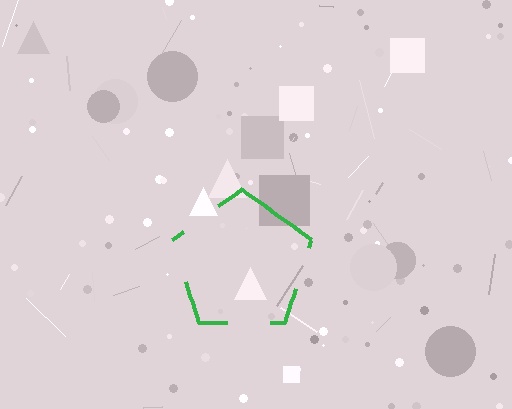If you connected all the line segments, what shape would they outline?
They would outline a pentagon.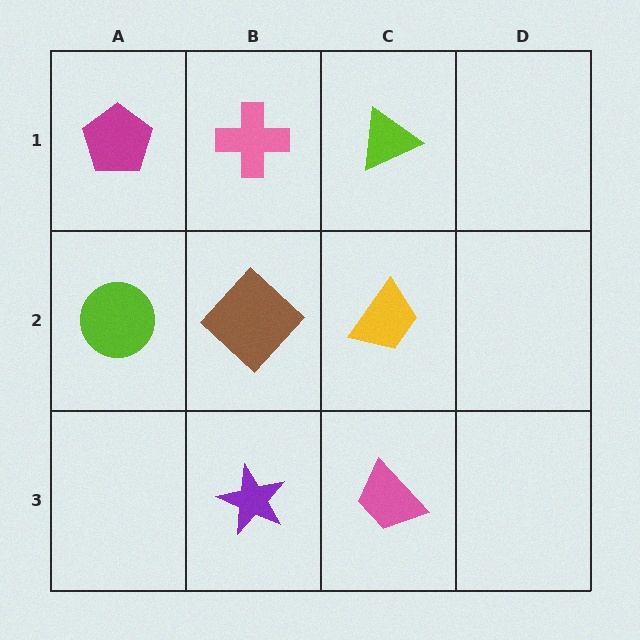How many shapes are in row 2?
3 shapes.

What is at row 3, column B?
A purple star.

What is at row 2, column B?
A brown diamond.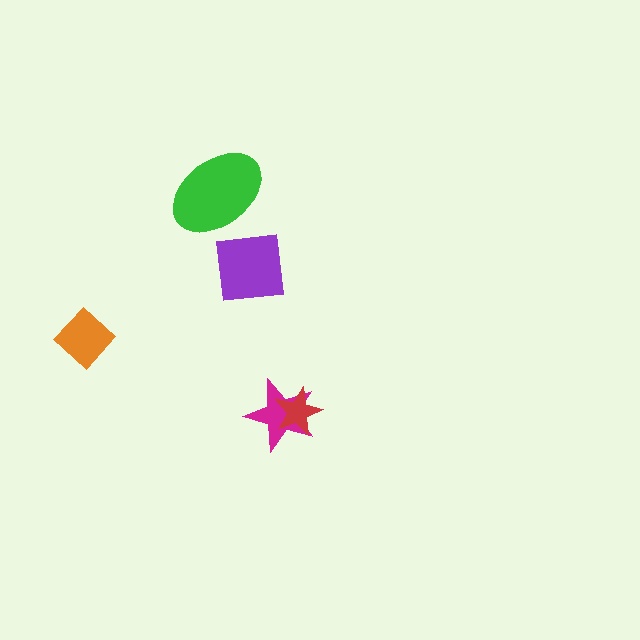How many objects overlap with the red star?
1 object overlaps with the red star.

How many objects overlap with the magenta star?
1 object overlaps with the magenta star.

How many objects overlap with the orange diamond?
0 objects overlap with the orange diamond.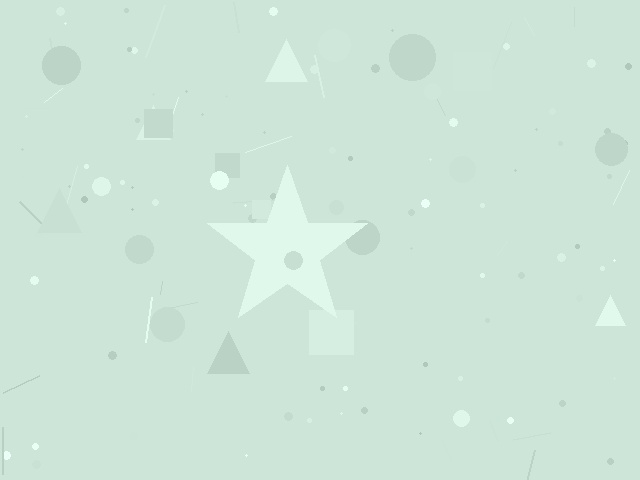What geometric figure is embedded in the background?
A star is embedded in the background.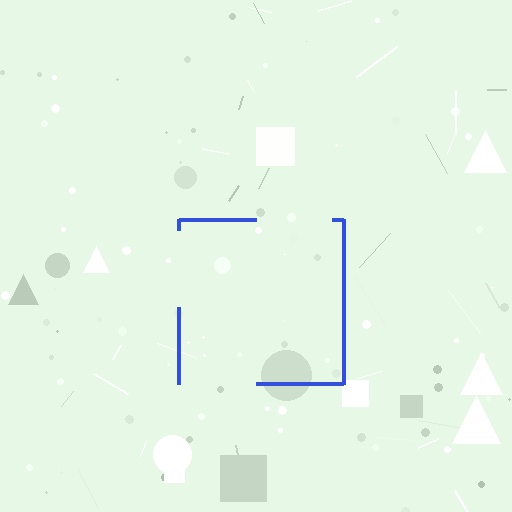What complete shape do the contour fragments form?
The contour fragments form a square.